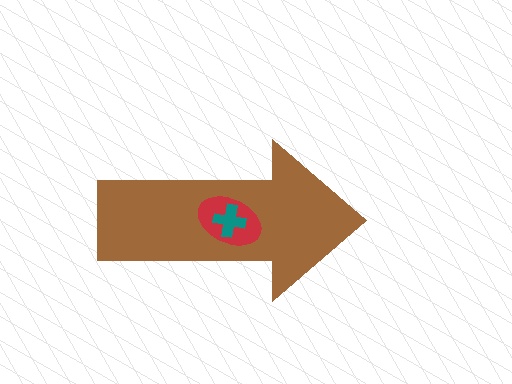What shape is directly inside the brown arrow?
The red ellipse.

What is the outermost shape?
The brown arrow.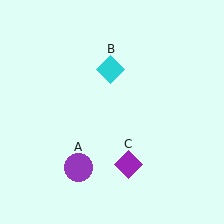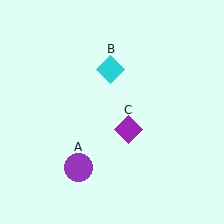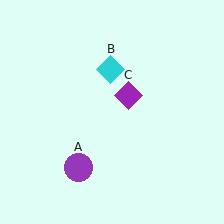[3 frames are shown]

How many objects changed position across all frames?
1 object changed position: purple diamond (object C).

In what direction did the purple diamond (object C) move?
The purple diamond (object C) moved up.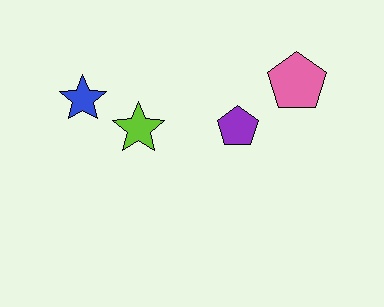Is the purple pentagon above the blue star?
No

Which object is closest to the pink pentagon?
The purple pentagon is closest to the pink pentagon.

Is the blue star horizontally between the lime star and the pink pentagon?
No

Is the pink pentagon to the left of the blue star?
No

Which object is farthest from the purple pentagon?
The blue star is farthest from the purple pentagon.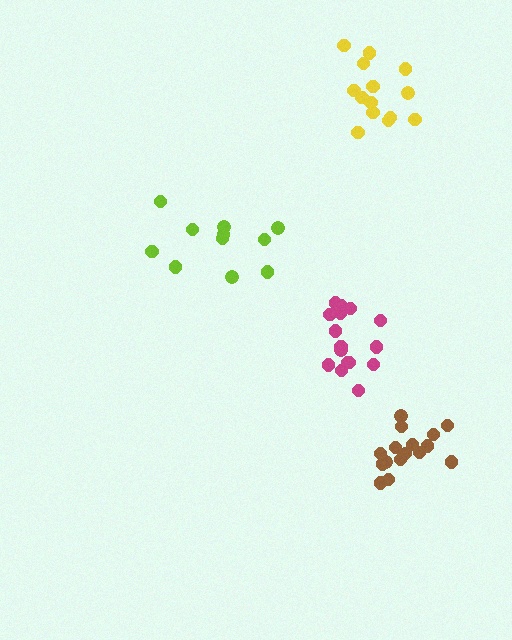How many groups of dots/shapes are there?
There are 4 groups.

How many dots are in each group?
Group 1: 16 dots, Group 2: 16 dots, Group 3: 11 dots, Group 4: 14 dots (57 total).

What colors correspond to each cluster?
The clusters are colored: magenta, brown, lime, yellow.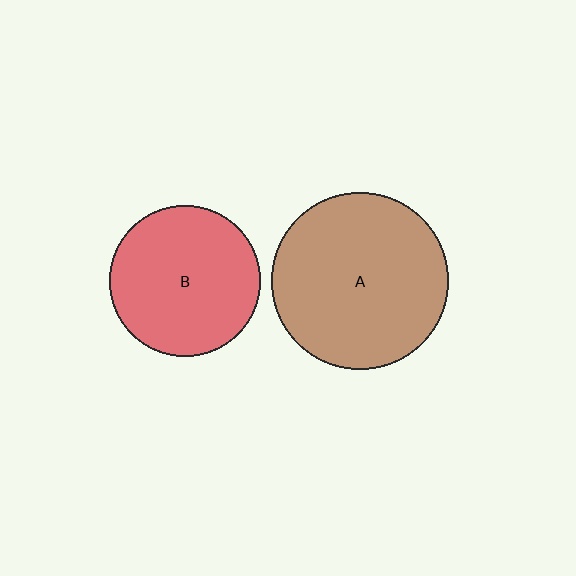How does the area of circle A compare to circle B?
Approximately 1.4 times.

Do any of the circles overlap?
No, none of the circles overlap.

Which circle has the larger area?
Circle A (brown).